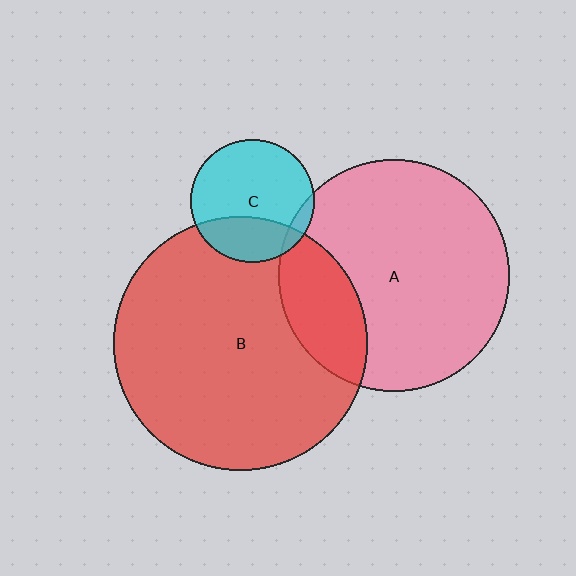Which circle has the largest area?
Circle B (red).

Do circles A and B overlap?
Yes.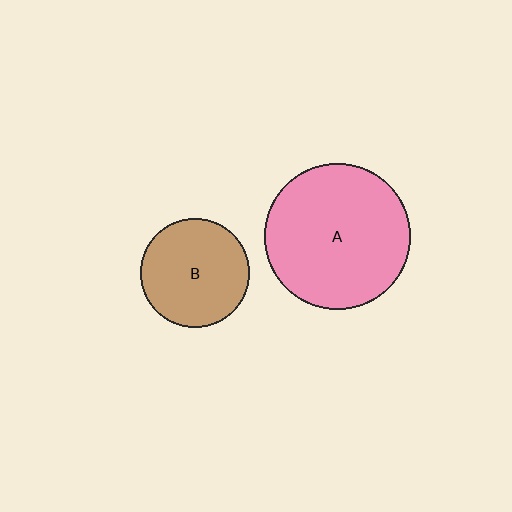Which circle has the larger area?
Circle A (pink).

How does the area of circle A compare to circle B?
Approximately 1.8 times.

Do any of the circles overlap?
No, none of the circles overlap.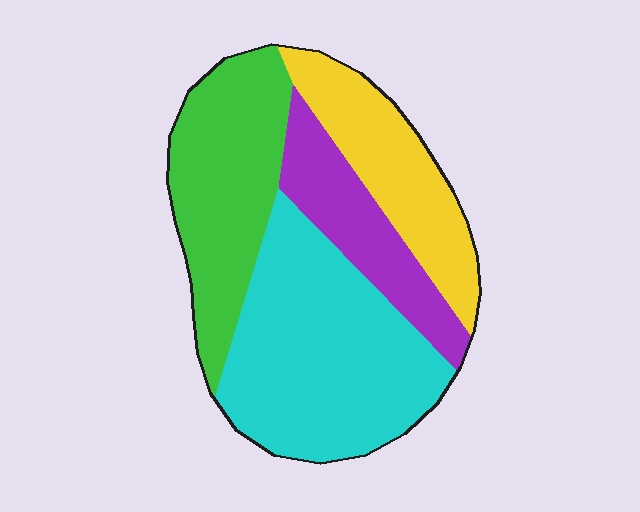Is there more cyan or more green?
Cyan.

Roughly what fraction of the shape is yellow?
Yellow covers around 20% of the shape.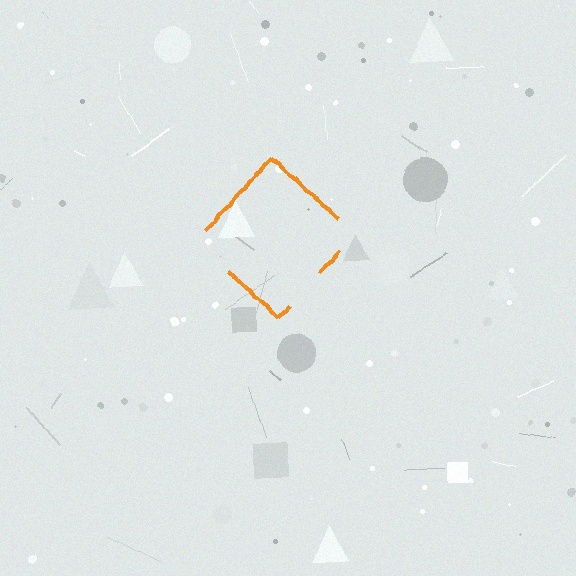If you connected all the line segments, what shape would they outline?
They would outline a diamond.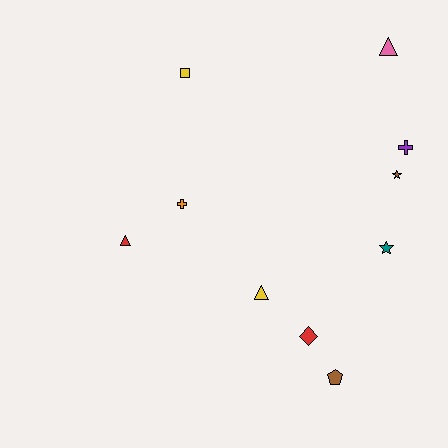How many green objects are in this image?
There are no green objects.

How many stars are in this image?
There are 2 stars.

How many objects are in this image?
There are 10 objects.